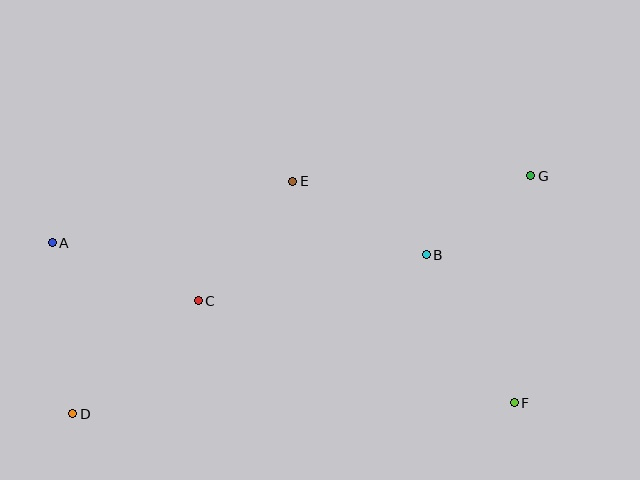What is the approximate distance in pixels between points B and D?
The distance between B and D is approximately 388 pixels.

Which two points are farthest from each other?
Points D and G are farthest from each other.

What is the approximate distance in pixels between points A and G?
The distance between A and G is approximately 483 pixels.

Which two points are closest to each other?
Points B and G are closest to each other.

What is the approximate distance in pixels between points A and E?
The distance between A and E is approximately 248 pixels.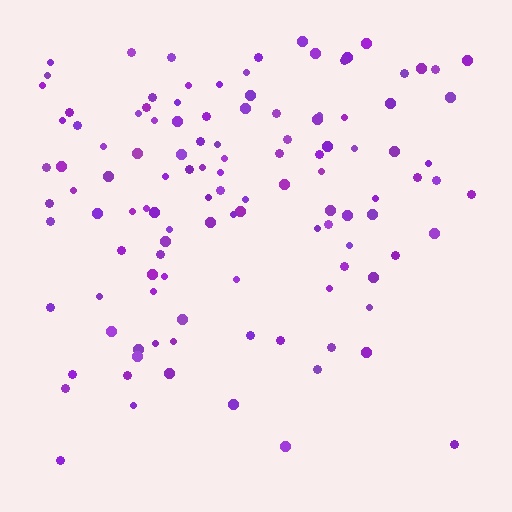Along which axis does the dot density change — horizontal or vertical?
Vertical.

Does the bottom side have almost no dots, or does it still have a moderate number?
Still a moderate number, just noticeably fewer than the top.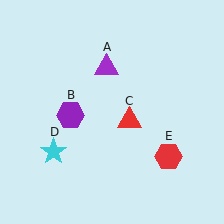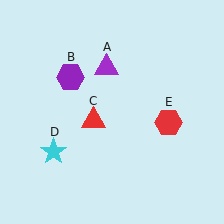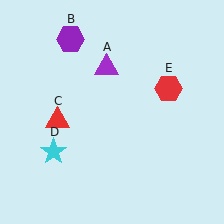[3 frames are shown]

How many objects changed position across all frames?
3 objects changed position: purple hexagon (object B), red triangle (object C), red hexagon (object E).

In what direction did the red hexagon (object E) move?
The red hexagon (object E) moved up.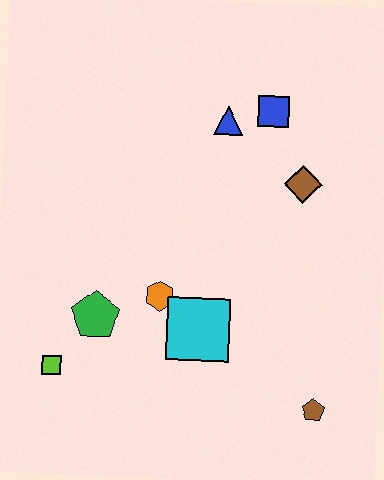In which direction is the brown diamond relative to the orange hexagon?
The brown diamond is to the right of the orange hexagon.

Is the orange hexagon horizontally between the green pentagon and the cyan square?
Yes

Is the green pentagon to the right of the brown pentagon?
No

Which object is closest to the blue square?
The blue triangle is closest to the blue square.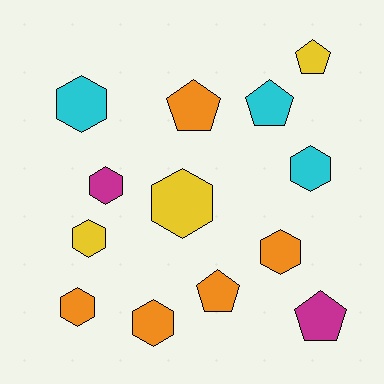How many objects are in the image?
There are 13 objects.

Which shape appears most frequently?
Hexagon, with 8 objects.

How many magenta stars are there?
There are no magenta stars.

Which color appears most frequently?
Orange, with 5 objects.